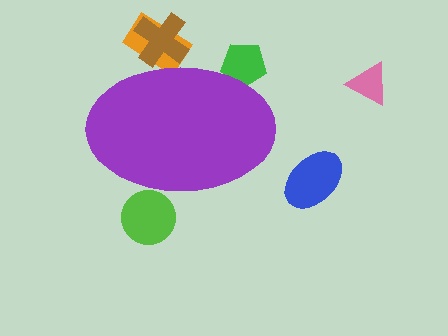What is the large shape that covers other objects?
A purple ellipse.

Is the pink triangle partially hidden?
No, the pink triangle is fully visible.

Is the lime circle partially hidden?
Yes, the lime circle is partially hidden behind the purple ellipse.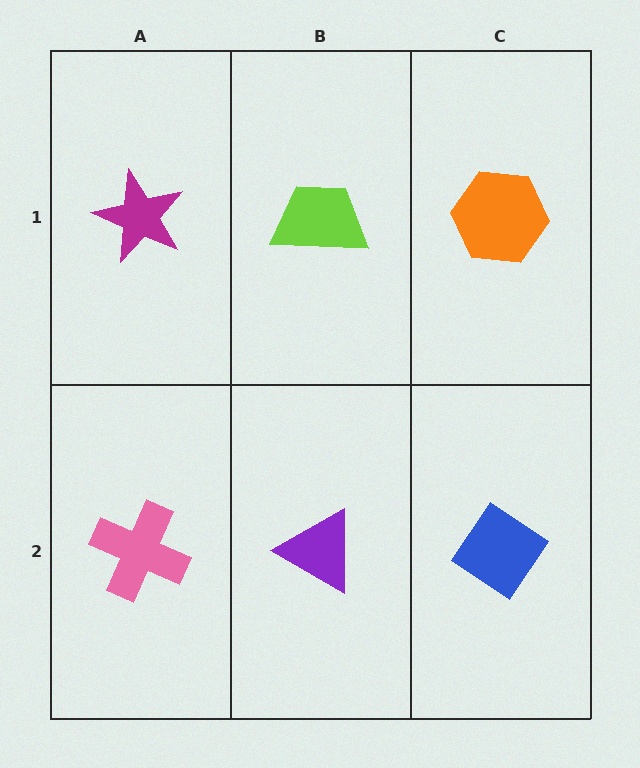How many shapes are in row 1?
3 shapes.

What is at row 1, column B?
A lime trapezoid.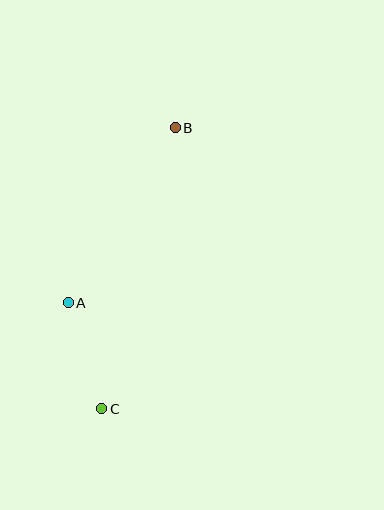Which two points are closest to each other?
Points A and C are closest to each other.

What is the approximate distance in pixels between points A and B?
The distance between A and B is approximately 205 pixels.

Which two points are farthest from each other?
Points B and C are farthest from each other.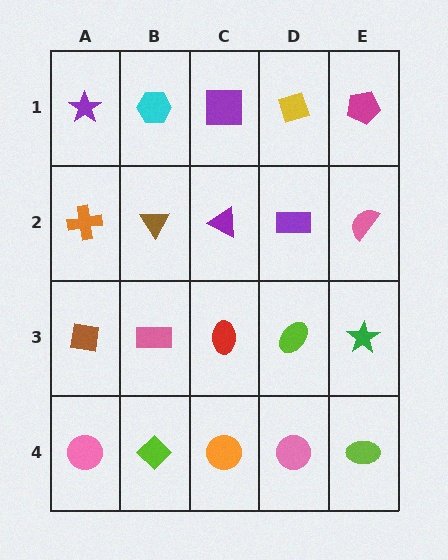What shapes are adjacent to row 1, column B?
A brown triangle (row 2, column B), a purple star (row 1, column A), a purple square (row 1, column C).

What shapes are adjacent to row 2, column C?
A purple square (row 1, column C), a red ellipse (row 3, column C), a brown triangle (row 2, column B), a purple rectangle (row 2, column D).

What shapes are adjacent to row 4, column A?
A brown square (row 3, column A), a lime diamond (row 4, column B).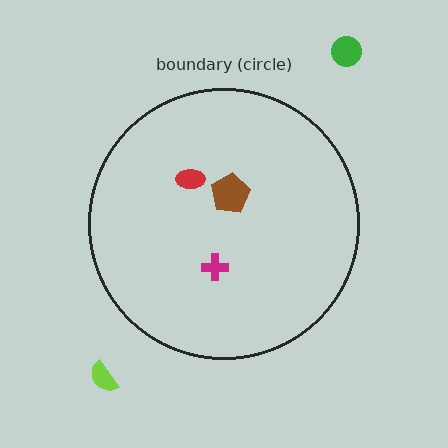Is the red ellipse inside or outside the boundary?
Inside.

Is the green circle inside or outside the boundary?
Outside.